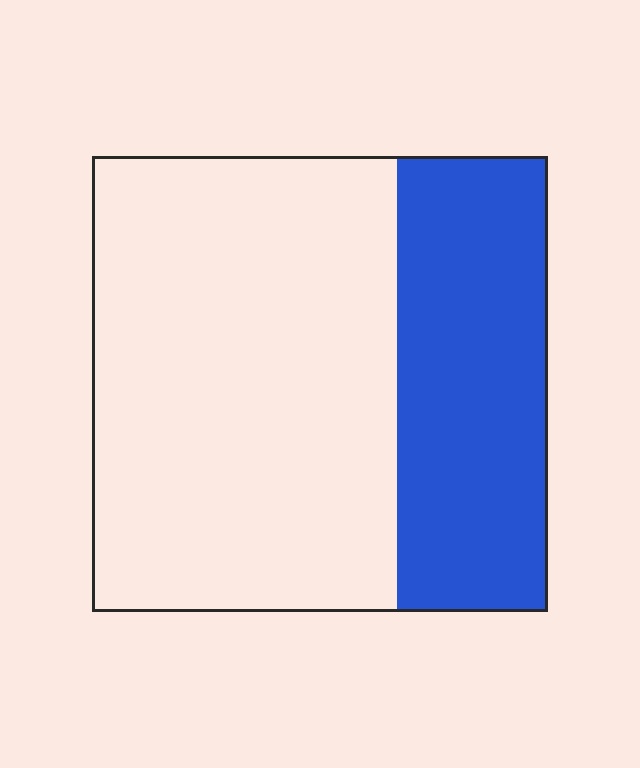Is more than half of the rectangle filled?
No.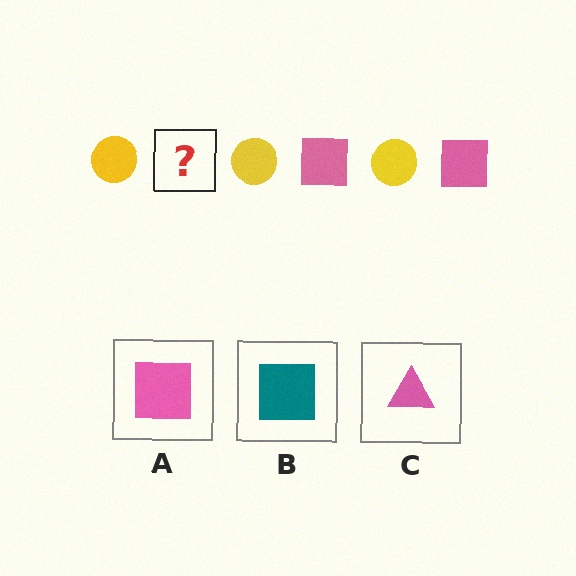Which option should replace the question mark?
Option A.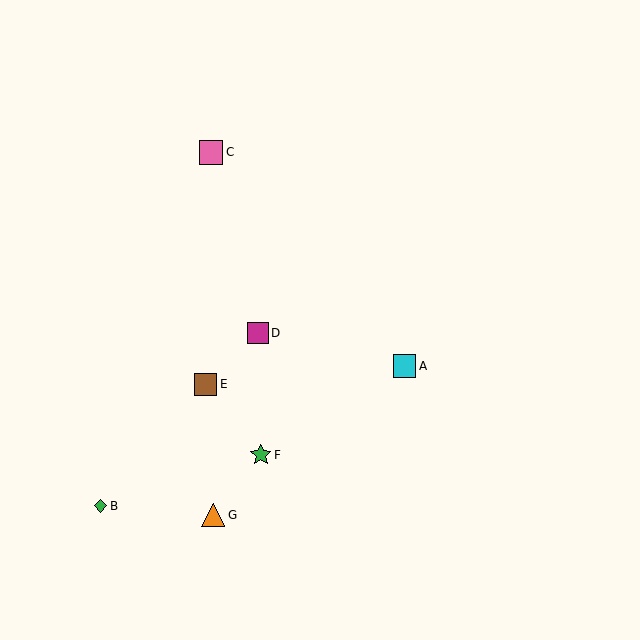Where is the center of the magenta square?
The center of the magenta square is at (258, 333).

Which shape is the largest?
The pink square (labeled C) is the largest.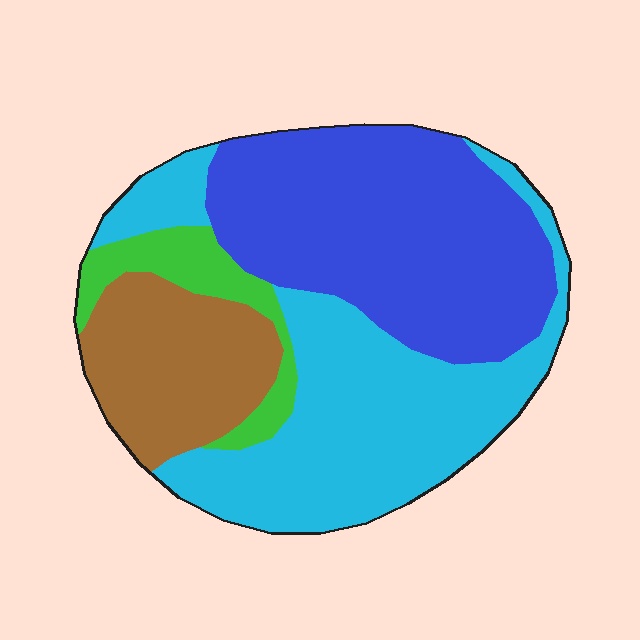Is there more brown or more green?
Brown.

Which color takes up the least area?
Green, at roughly 10%.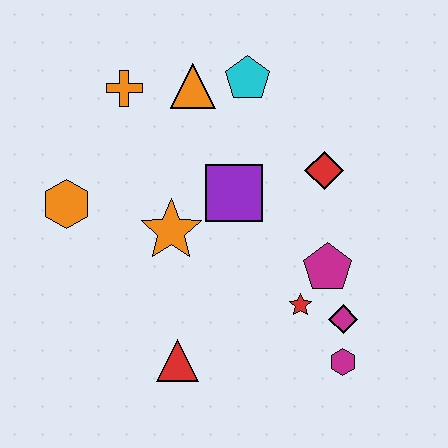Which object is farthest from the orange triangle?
The magenta hexagon is farthest from the orange triangle.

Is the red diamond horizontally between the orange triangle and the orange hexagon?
No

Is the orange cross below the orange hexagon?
No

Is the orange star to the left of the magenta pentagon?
Yes